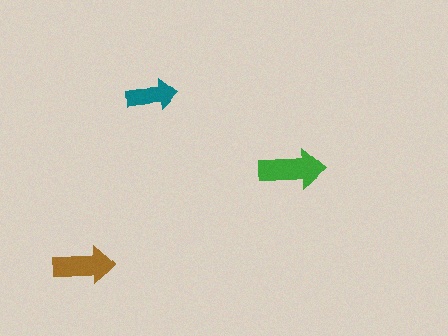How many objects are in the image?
There are 3 objects in the image.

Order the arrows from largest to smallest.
the green one, the brown one, the teal one.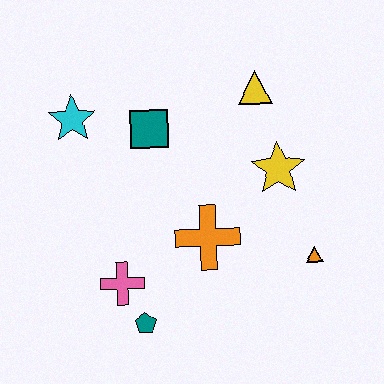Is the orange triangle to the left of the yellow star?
No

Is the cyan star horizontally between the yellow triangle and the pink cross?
No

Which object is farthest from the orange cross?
The cyan star is farthest from the orange cross.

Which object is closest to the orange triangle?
The yellow star is closest to the orange triangle.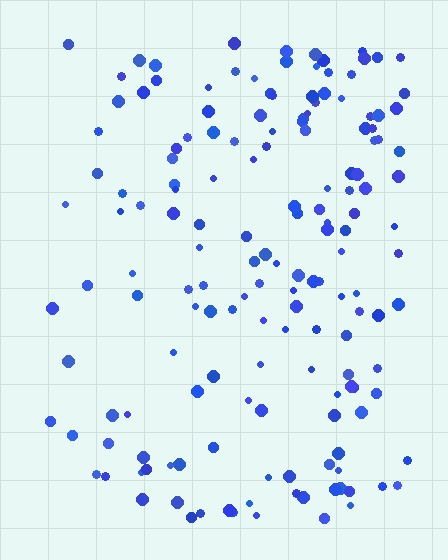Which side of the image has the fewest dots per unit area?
The left.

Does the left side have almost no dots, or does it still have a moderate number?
Still a moderate number, just noticeably fewer than the right.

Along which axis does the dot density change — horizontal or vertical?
Horizontal.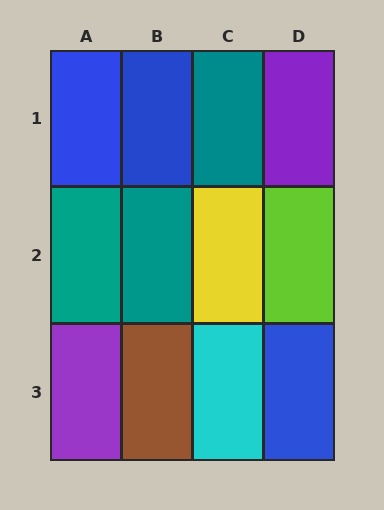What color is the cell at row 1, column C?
Teal.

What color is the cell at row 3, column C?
Cyan.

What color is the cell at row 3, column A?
Purple.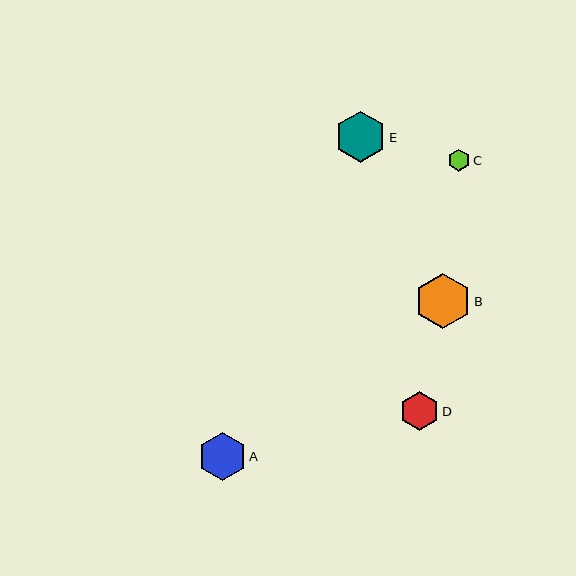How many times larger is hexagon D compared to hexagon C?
Hexagon D is approximately 1.8 times the size of hexagon C.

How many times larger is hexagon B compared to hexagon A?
Hexagon B is approximately 1.2 times the size of hexagon A.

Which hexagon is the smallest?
Hexagon C is the smallest with a size of approximately 22 pixels.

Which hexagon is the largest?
Hexagon B is the largest with a size of approximately 56 pixels.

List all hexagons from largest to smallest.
From largest to smallest: B, E, A, D, C.